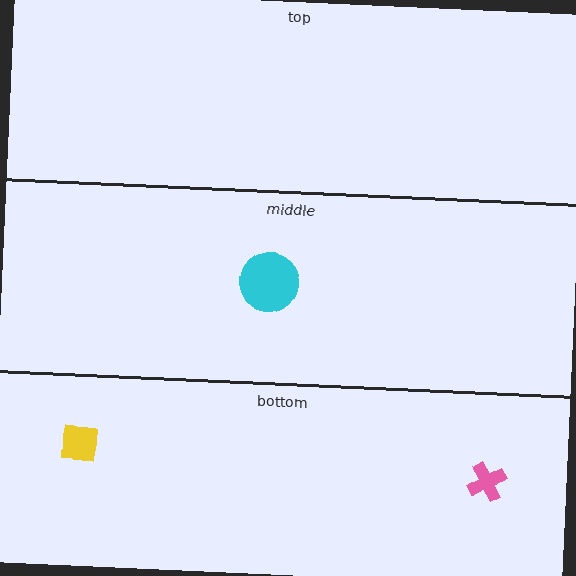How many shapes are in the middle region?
1.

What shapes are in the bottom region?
The pink cross, the yellow square.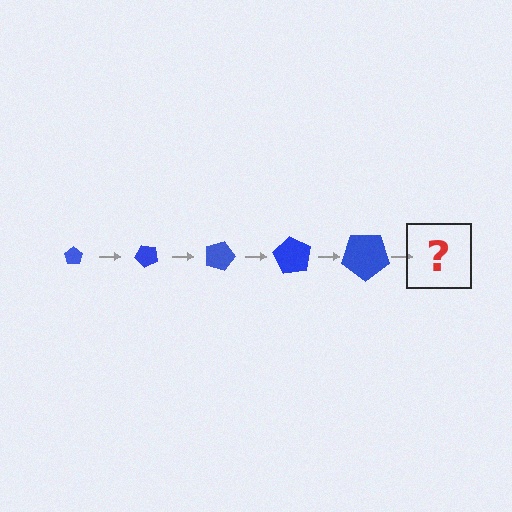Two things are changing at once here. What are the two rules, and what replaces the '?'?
The two rules are that the pentagon grows larger each step and it rotates 45 degrees each step. The '?' should be a pentagon, larger than the previous one and rotated 225 degrees from the start.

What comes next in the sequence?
The next element should be a pentagon, larger than the previous one and rotated 225 degrees from the start.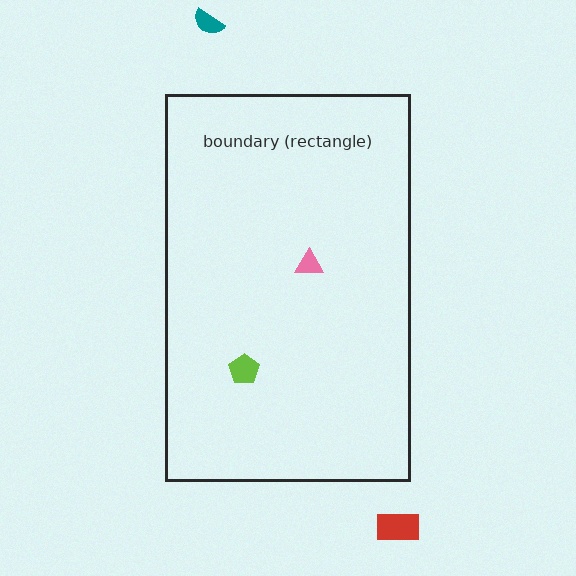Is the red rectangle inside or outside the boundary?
Outside.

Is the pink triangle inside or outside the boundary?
Inside.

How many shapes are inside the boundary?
2 inside, 2 outside.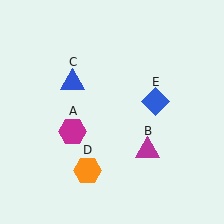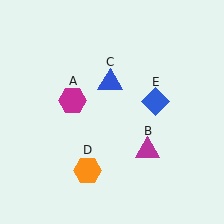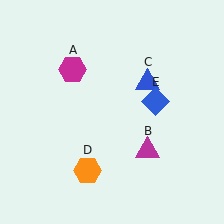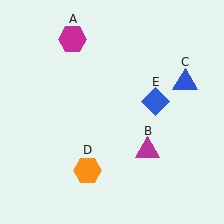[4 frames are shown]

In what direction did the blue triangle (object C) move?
The blue triangle (object C) moved right.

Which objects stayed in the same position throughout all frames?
Magenta triangle (object B) and orange hexagon (object D) and blue diamond (object E) remained stationary.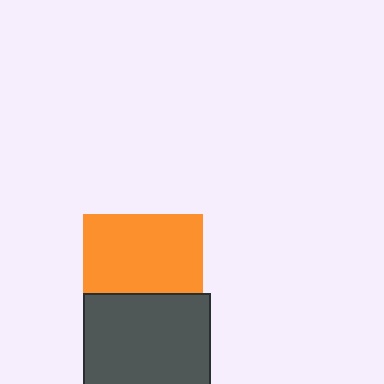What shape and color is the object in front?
The object in front is a dark gray rectangle.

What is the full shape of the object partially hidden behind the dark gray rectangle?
The partially hidden object is an orange square.